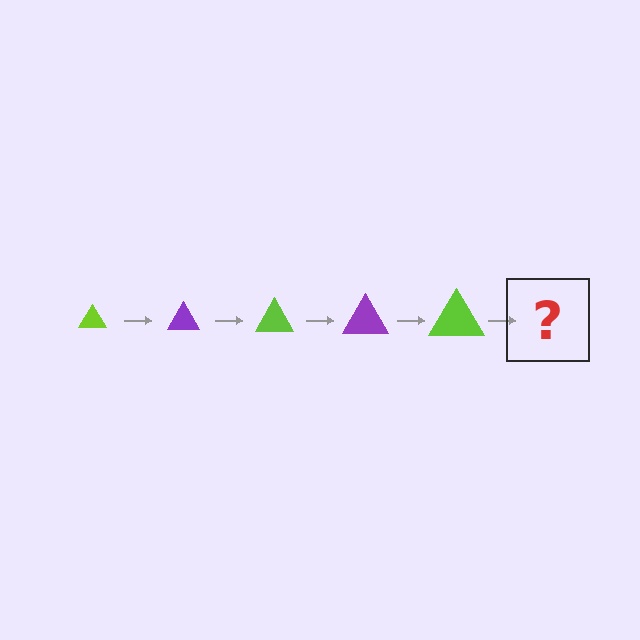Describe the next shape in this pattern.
It should be a purple triangle, larger than the previous one.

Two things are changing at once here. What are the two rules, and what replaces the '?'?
The two rules are that the triangle grows larger each step and the color cycles through lime and purple. The '?' should be a purple triangle, larger than the previous one.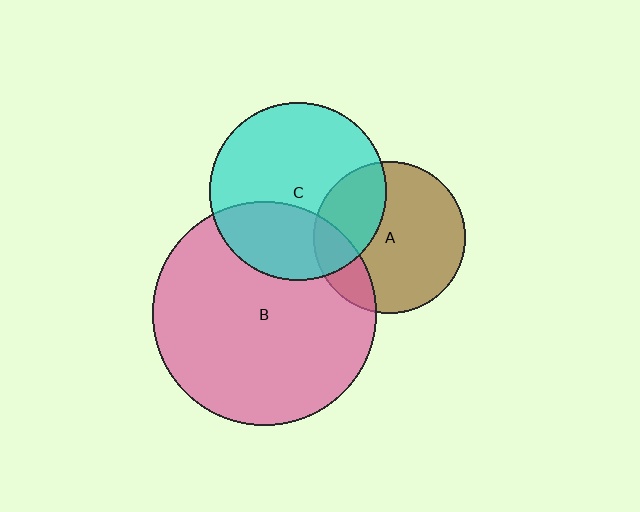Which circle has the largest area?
Circle B (pink).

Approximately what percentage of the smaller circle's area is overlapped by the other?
Approximately 30%.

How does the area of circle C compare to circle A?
Approximately 1.4 times.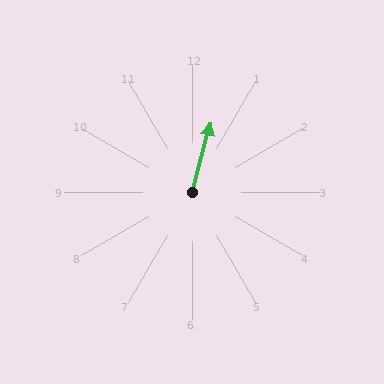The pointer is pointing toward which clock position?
Roughly 1 o'clock.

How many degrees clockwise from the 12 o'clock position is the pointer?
Approximately 15 degrees.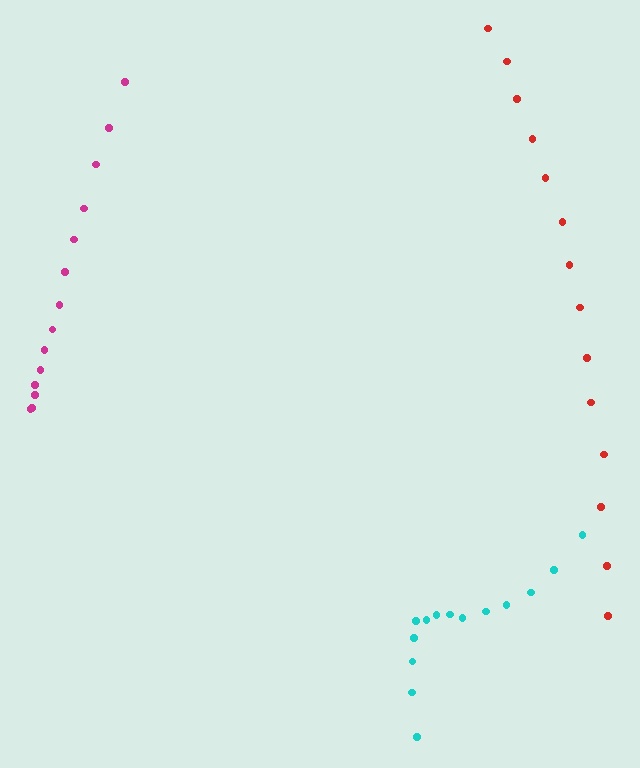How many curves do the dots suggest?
There are 3 distinct paths.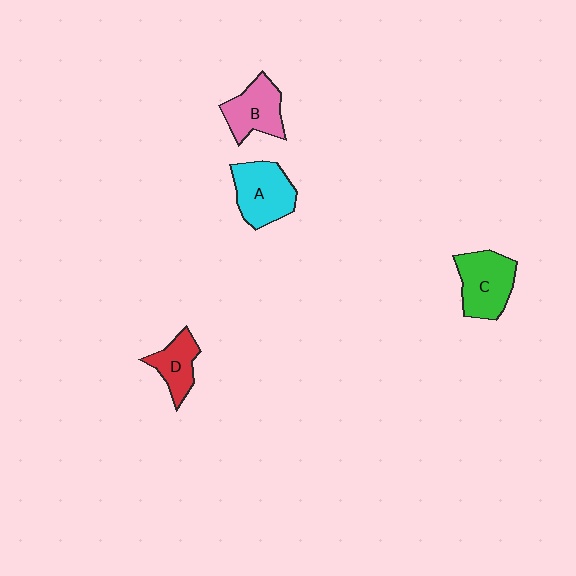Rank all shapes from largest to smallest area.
From largest to smallest: C (green), A (cyan), B (pink), D (red).